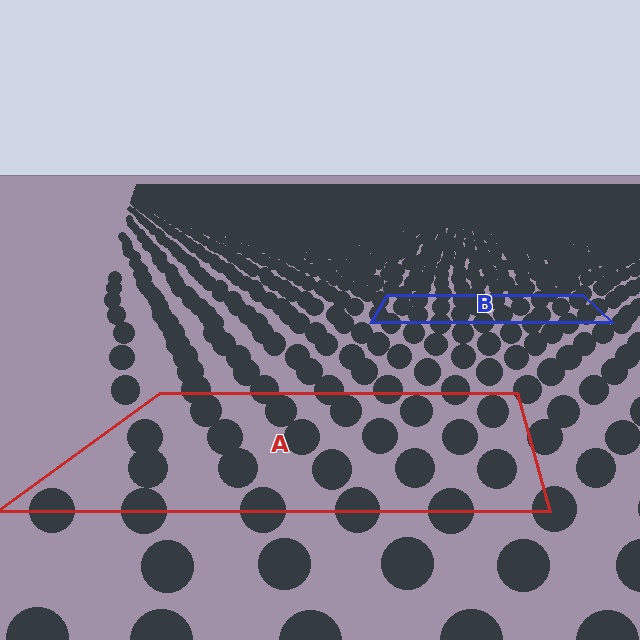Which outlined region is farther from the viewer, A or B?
Region B is farther from the viewer — the texture elements inside it appear smaller and more densely packed.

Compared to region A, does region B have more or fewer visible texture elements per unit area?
Region B has more texture elements per unit area — they are packed more densely because it is farther away.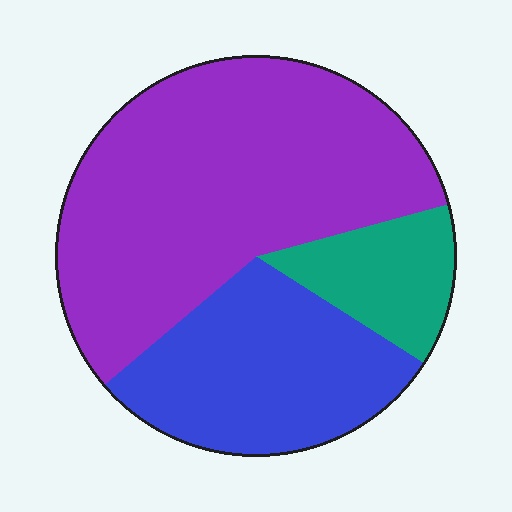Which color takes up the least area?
Teal, at roughly 15%.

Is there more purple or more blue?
Purple.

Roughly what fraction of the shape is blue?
Blue covers about 30% of the shape.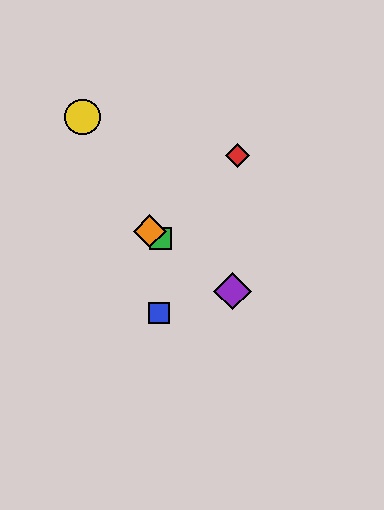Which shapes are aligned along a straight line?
The green square, the purple diamond, the orange diamond are aligned along a straight line.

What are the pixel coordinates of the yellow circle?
The yellow circle is at (82, 117).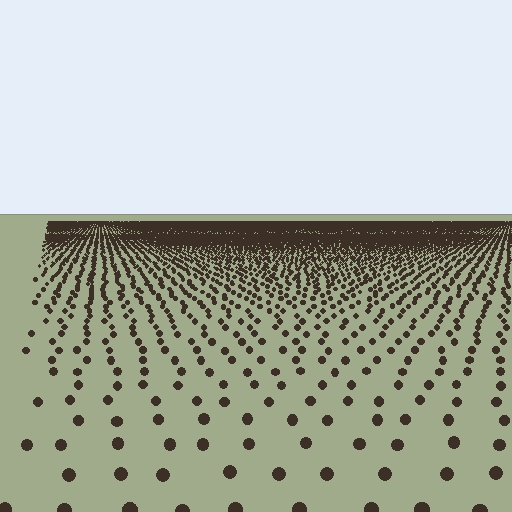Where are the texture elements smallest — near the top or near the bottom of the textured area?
Near the top.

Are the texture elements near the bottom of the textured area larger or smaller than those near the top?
Larger. Near the bottom, elements are closer to the viewer and appear at a bigger on-screen size.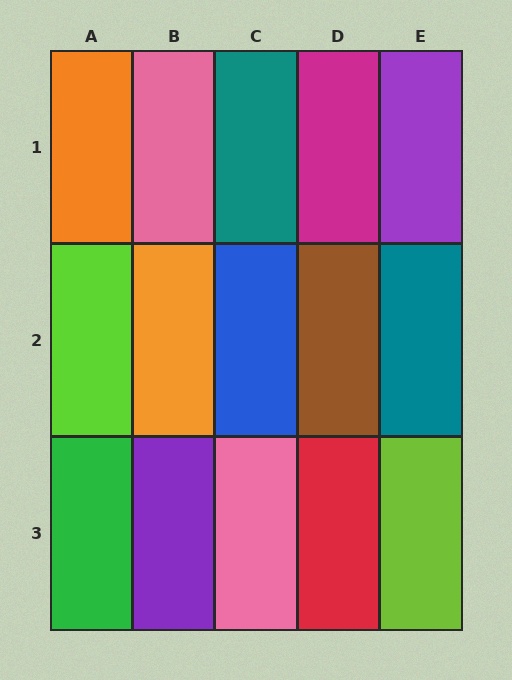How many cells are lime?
2 cells are lime.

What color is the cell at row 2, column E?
Teal.